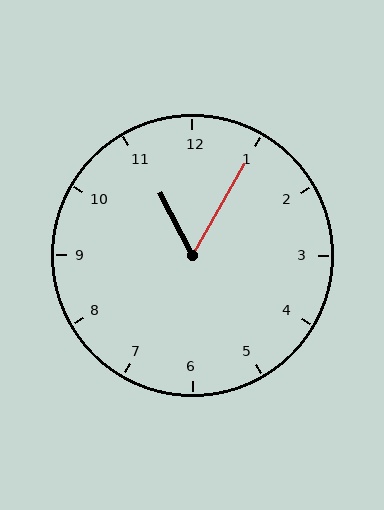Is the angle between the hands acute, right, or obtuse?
It is acute.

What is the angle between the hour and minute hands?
Approximately 58 degrees.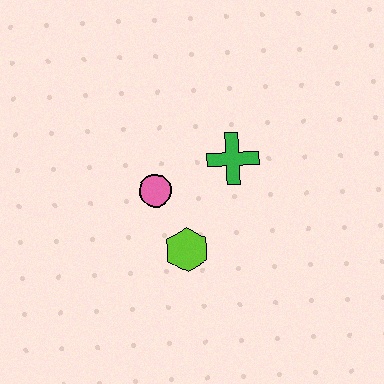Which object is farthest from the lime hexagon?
The green cross is farthest from the lime hexagon.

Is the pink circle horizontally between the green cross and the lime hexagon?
No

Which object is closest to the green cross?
The pink circle is closest to the green cross.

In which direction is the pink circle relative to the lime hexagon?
The pink circle is above the lime hexagon.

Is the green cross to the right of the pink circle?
Yes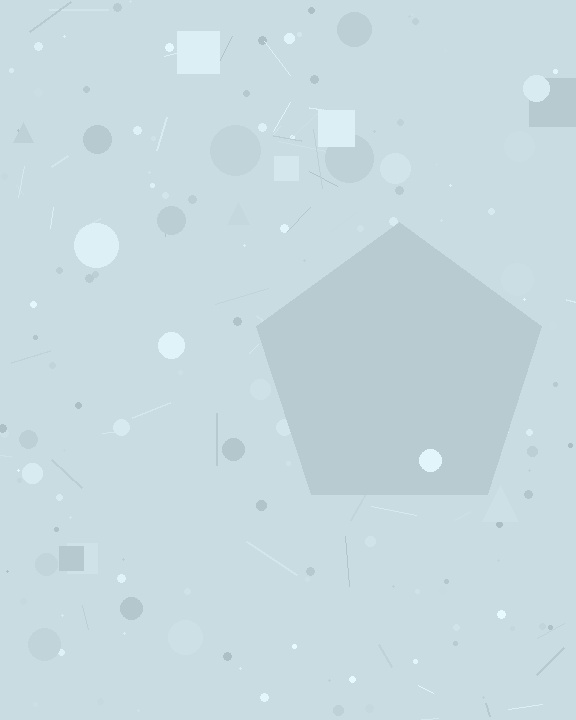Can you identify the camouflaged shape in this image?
The camouflaged shape is a pentagon.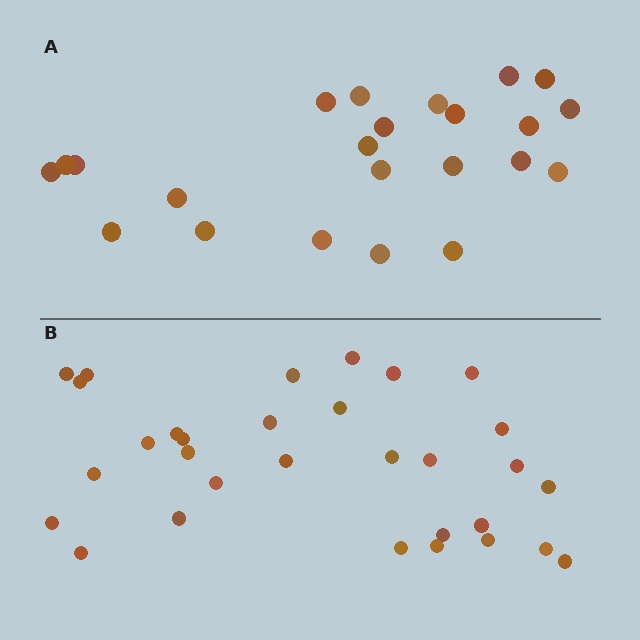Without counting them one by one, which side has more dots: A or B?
Region B (the bottom region) has more dots.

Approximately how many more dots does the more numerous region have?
Region B has roughly 8 or so more dots than region A.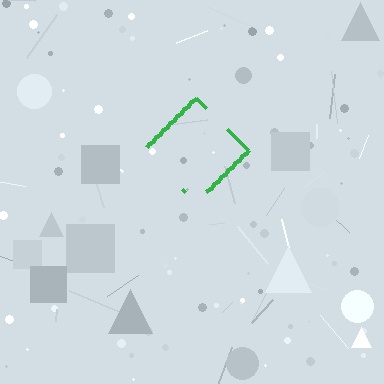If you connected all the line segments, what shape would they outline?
They would outline a diamond.